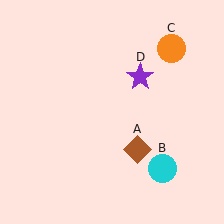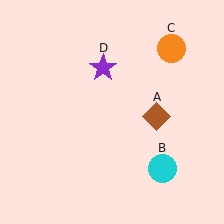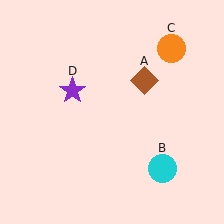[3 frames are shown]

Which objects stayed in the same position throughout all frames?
Cyan circle (object B) and orange circle (object C) remained stationary.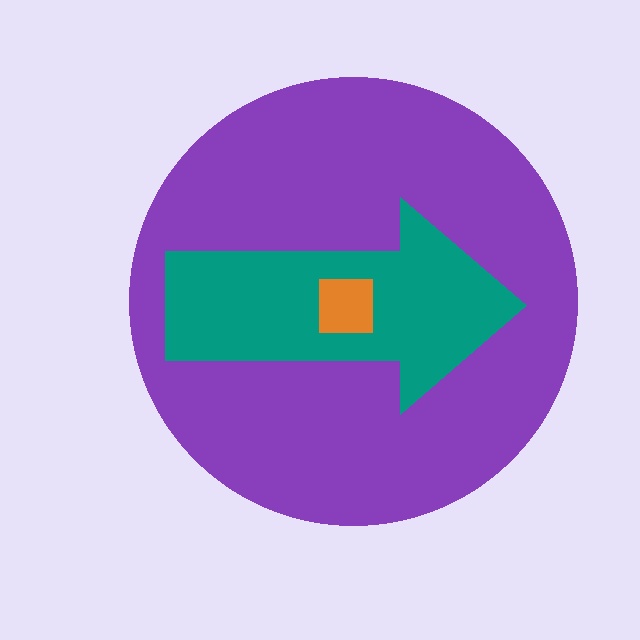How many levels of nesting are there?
3.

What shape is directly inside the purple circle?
The teal arrow.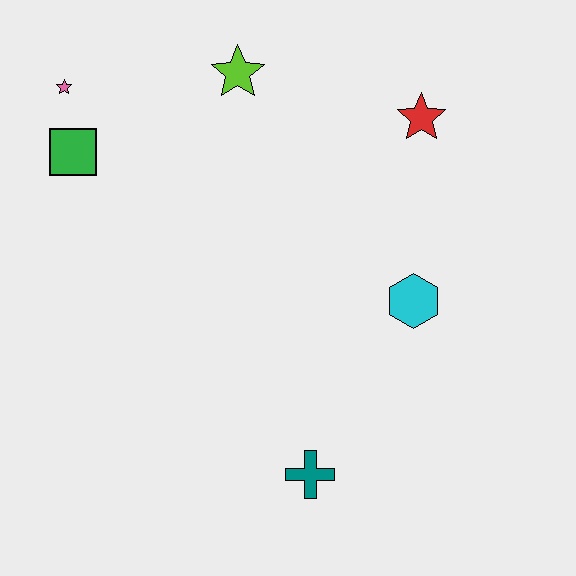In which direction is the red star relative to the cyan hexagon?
The red star is above the cyan hexagon.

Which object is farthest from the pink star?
The teal cross is farthest from the pink star.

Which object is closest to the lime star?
The pink star is closest to the lime star.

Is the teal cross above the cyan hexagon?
No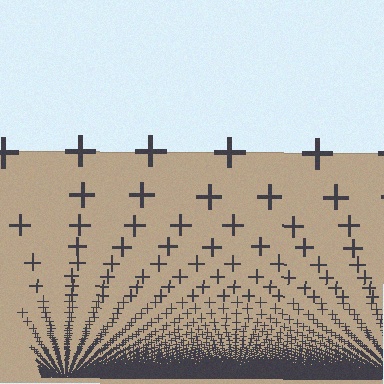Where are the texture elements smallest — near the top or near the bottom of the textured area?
Near the bottom.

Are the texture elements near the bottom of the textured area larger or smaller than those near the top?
Smaller. The gradient is inverted — elements near the bottom are smaller and denser.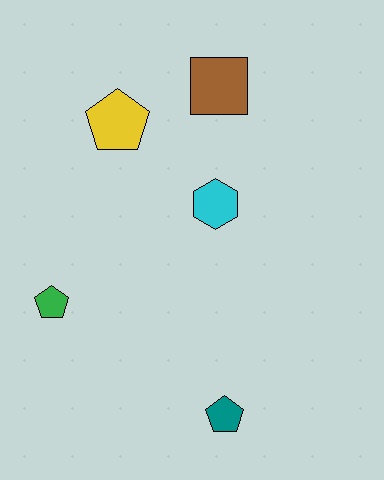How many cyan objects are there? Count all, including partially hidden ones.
There is 1 cyan object.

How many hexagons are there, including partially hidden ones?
There is 1 hexagon.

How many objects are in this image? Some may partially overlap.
There are 5 objects.